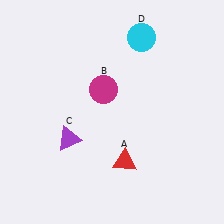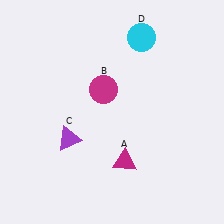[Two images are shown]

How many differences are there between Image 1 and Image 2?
There is 1 difference between the two images.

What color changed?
The triangle (A) changed from red in Image 1 to magenta in Image 2.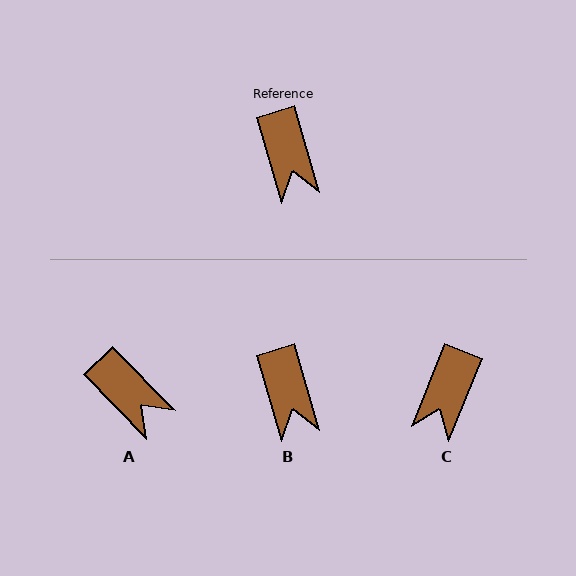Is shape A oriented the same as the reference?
No, it is off by about 28 degrees.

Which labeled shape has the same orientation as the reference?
B.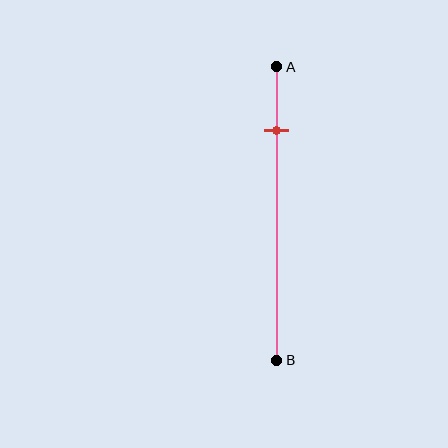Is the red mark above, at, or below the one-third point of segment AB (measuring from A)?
The red mark is above the one-third point of segment AB.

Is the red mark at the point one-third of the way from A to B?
No, the mark is at about 20% from A, not at the 33% one-third point.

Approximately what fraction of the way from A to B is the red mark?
The red mark is approximately 20% of the way from A to B.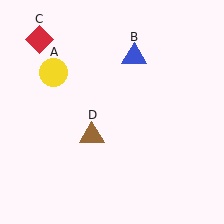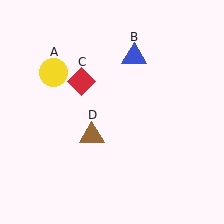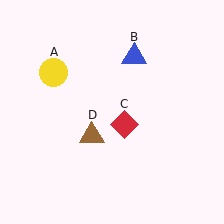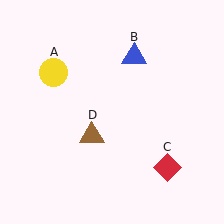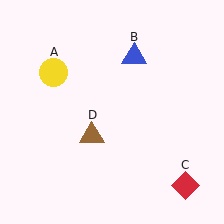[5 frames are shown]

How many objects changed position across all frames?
1 object changed position: red diamond (object C).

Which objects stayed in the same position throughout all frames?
Yellow circle (object A) and blue triangle (object B) and brown triangle (object D) remained stationary.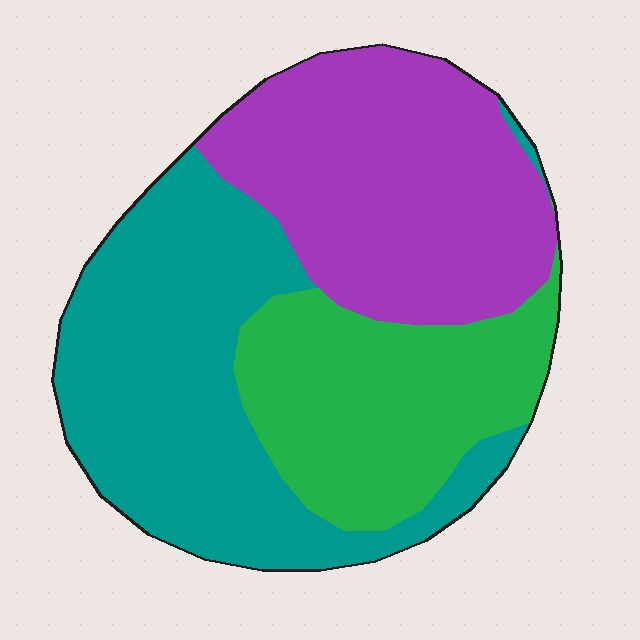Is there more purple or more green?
Purple.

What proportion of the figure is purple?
Purple covers roughly 35% of the figure.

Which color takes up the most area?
Teal, at roughly 40%.